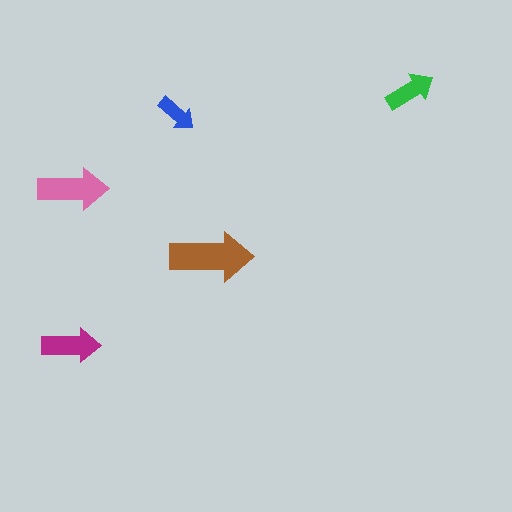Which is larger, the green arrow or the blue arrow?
The green one.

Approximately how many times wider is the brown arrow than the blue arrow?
About 2 times wider.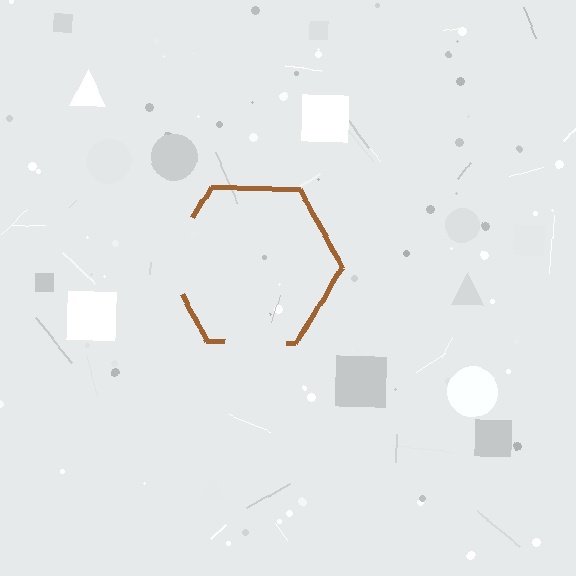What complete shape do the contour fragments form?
The contour fragments form a hexagon.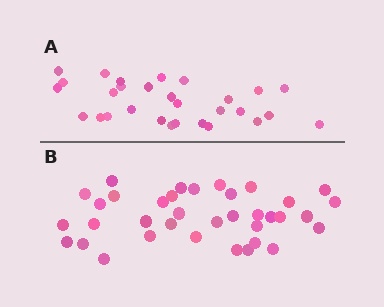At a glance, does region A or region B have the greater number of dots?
Region B (the bottom region) has more dots.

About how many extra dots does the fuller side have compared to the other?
Region B has roughly 8 or so more dots than region A.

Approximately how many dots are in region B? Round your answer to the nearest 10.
About 40 dots. (The exact count is 36, which rounds to 40.)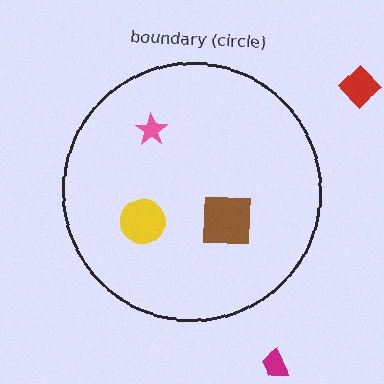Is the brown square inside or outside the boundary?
Inside.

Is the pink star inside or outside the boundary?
Inside.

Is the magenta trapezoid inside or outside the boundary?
Outside.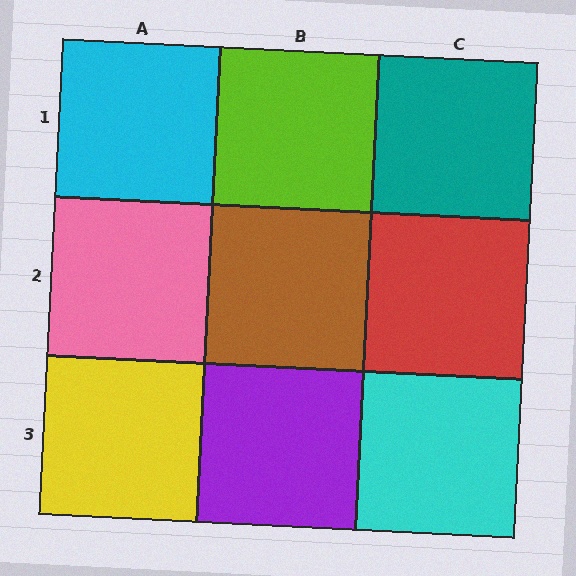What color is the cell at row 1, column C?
Teal.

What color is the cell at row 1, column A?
Cyan.